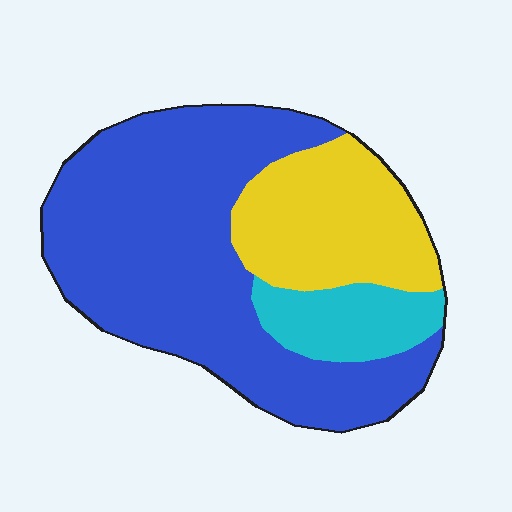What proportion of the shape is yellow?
Yellow covers 25% of the shape.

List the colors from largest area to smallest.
From largest to smallest: blue, yellow, cyan.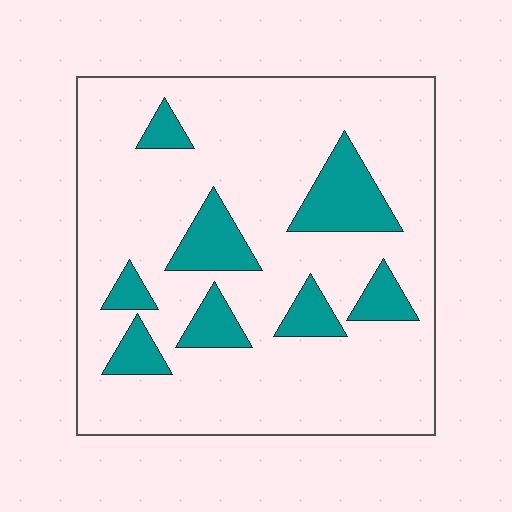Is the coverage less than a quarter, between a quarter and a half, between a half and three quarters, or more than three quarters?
Less than a quarter.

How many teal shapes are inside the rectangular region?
8.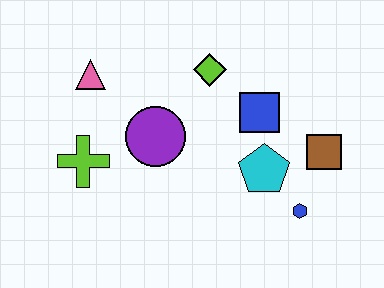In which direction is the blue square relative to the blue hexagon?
The blue square is above the blue hexagon.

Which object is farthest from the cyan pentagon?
The pink triangle is farthest from the cyan pentagon.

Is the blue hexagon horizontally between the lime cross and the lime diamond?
No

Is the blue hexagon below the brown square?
Yes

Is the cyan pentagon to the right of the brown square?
No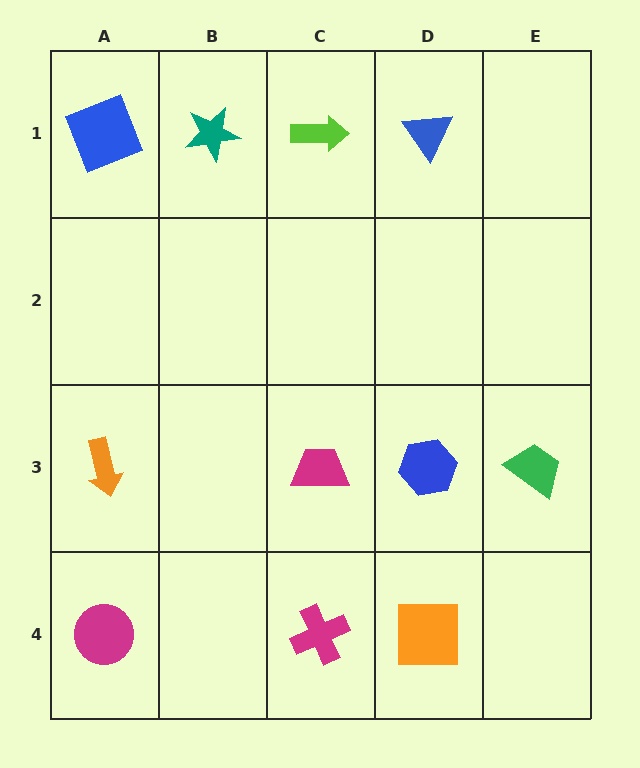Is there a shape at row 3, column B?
No, that cell is empty.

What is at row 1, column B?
A teal star.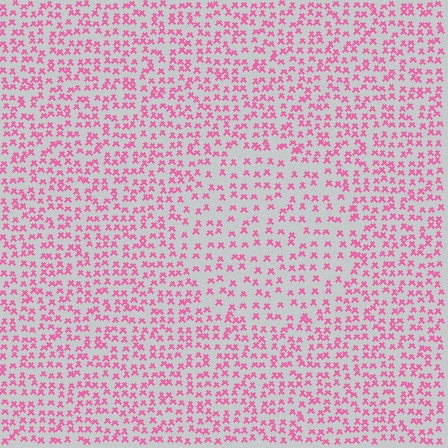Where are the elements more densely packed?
The elements are more densely packed outside the circle boundary.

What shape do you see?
I see a circle.